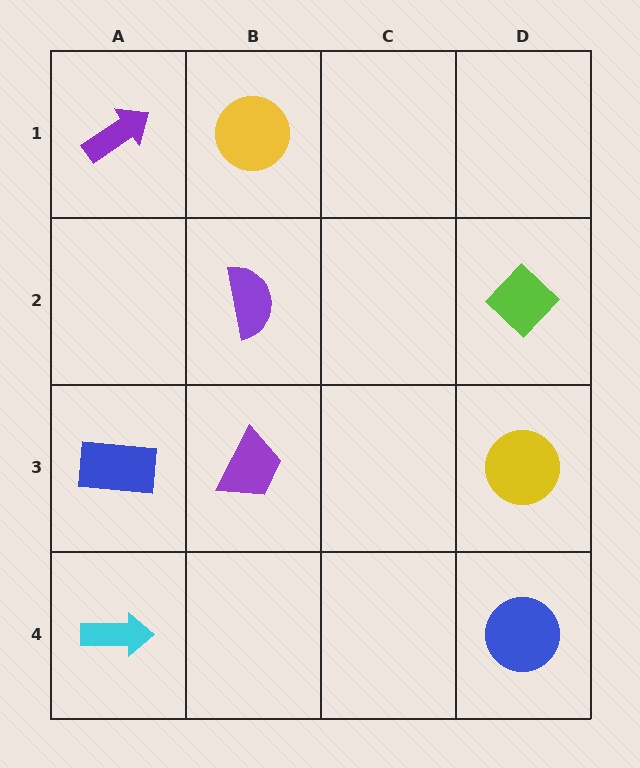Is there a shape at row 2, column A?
No, that cell is empty.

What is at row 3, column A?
A blue rectangle.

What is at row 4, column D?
A blue circle.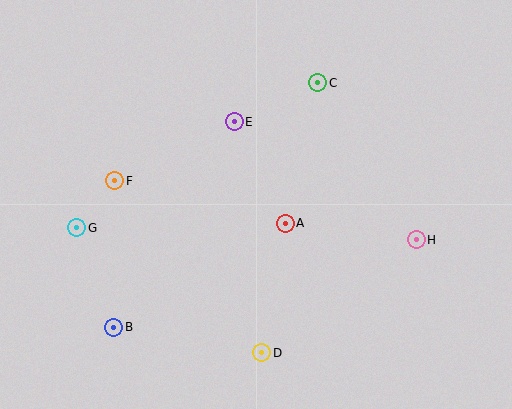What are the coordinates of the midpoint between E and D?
The midpoint between E and D is at (248, 237).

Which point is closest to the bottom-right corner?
Point H is closest to the bottom-right corner.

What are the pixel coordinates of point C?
Point C is at (318, 83).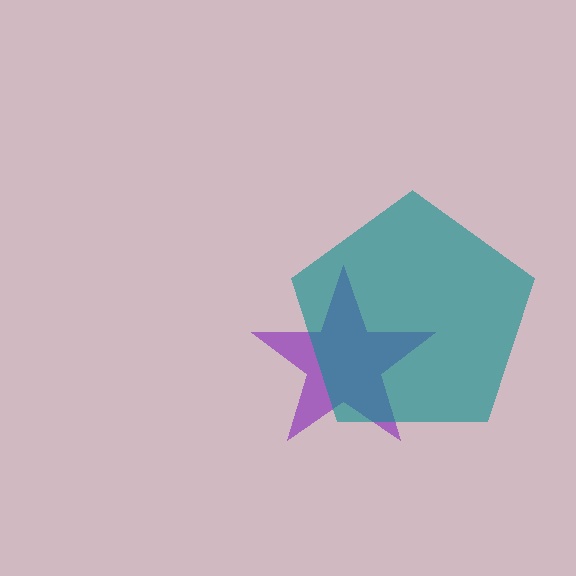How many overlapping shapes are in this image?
There are 2 overlapping shapes in the image.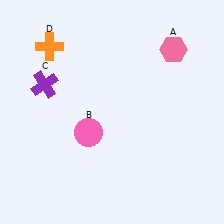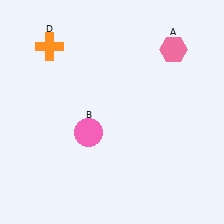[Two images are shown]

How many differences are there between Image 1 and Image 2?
There is 1 difference between the two images.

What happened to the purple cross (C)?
The purple cross (C) was removed in Image 2. It was in the top-left area of Image 1.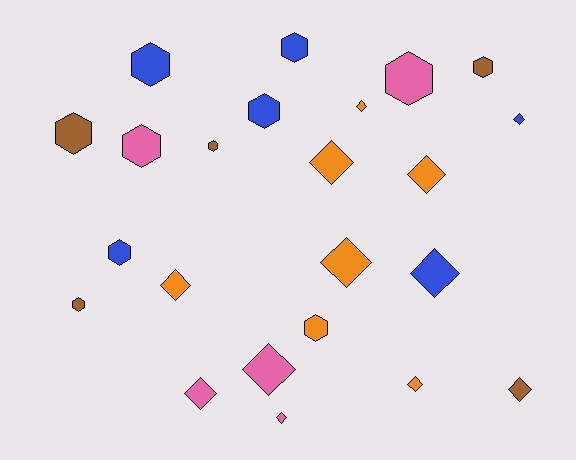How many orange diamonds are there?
There are 6 orange diamonds.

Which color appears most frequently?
Orange, with 7 objects.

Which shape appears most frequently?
Diamond, with 12 objects.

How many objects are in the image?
There are 23 objects.